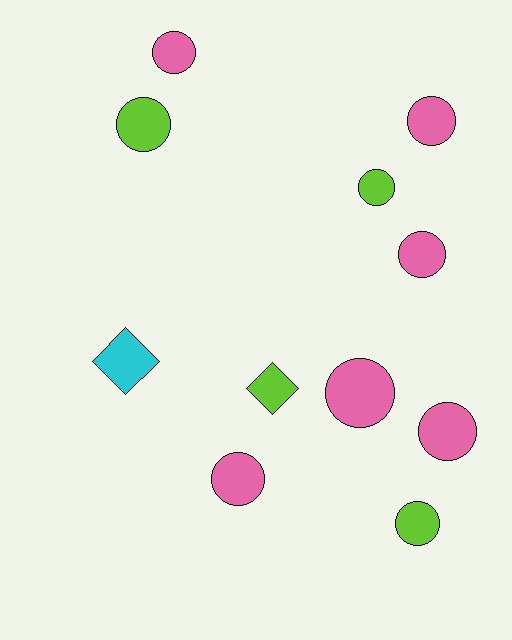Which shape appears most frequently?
Circle, with 9 objects.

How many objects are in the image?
There are 11 objects.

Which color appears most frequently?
Pink, with 6 objects.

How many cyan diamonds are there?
There is 1 cyan diamond.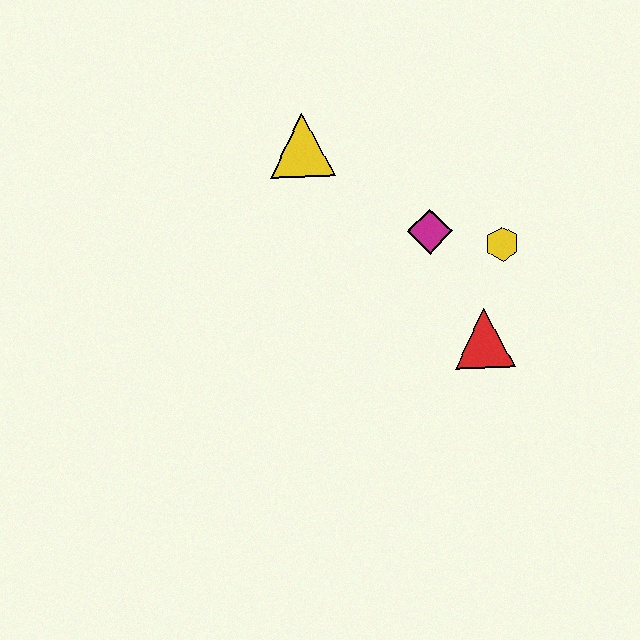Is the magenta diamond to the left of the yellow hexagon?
Yes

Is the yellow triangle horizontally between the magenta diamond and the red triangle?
No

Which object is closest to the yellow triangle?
The magenta diamond is closest to the yellow triangle.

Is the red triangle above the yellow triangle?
No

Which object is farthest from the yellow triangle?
The red triangle is farthest from the yellow triangle.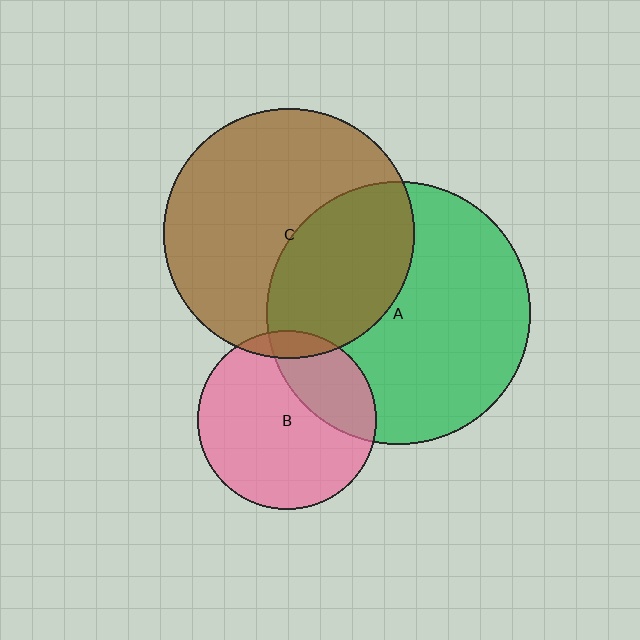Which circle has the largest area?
Circle A (green).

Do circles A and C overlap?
Yes.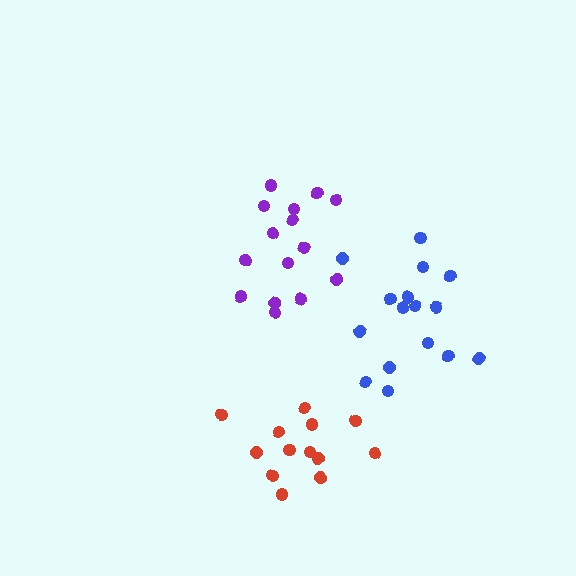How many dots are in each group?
Group 1: 15 dots, Group 2: 16 dots, Group 3: 13 dots (44 total).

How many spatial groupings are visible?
There are 3 spatial groupings.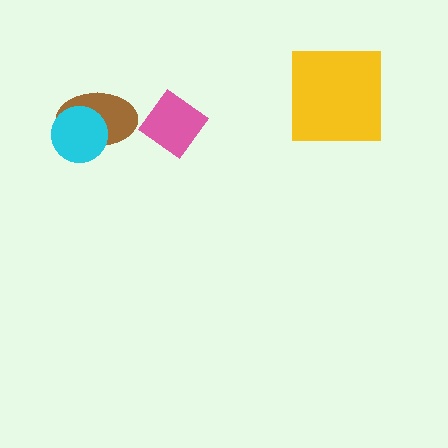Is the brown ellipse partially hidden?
Yes, it is partially covered by another shape.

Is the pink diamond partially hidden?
No, no other shape covers it.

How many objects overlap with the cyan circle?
1 object overlaps with the cyan circle.